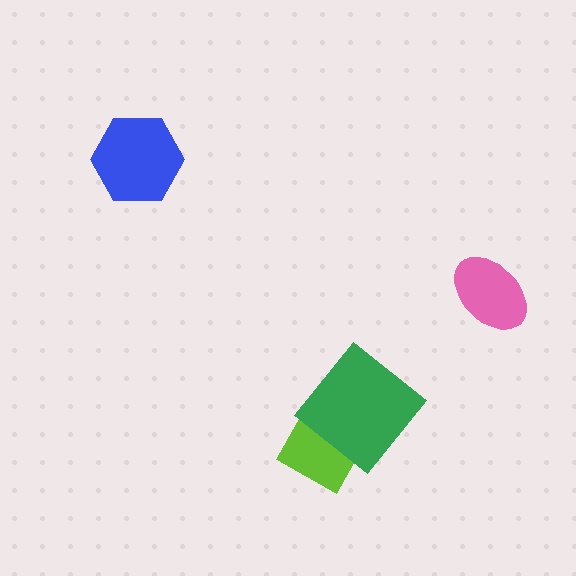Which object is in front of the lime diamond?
The green diamond is in front of the lime diamond.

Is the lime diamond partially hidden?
Yes, it is partially covered by another shape.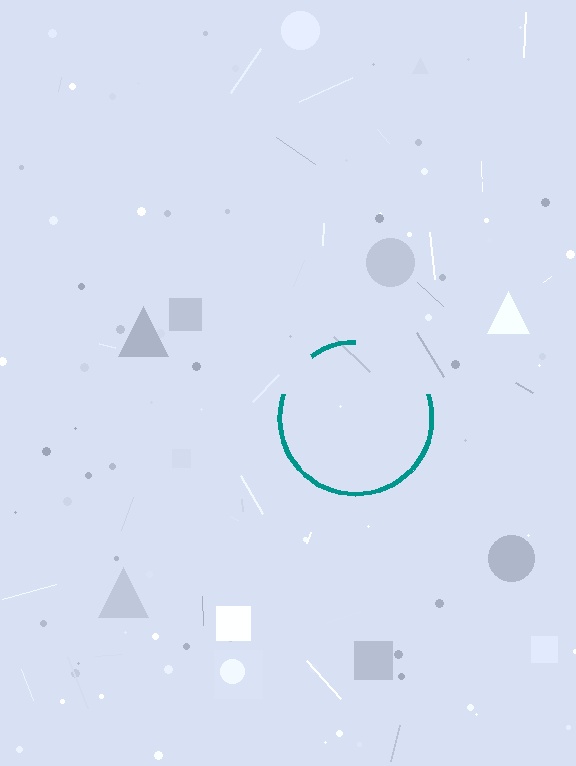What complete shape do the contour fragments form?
The contour fragments form a circle.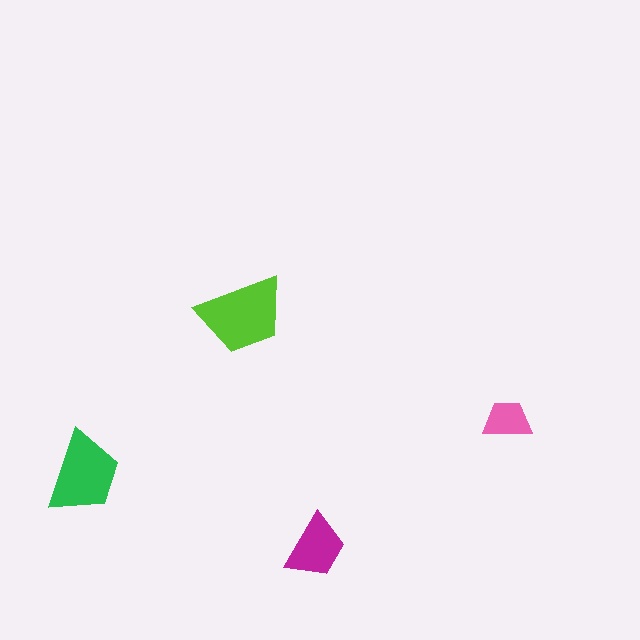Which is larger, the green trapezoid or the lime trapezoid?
The lime one.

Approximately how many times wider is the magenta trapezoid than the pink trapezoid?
About 1.5 times wider.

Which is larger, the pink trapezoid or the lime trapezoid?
The lime one.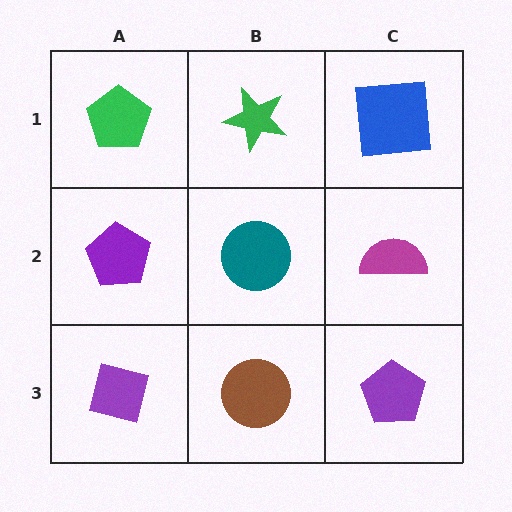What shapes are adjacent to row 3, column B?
A teal circle (row 2, column B), a purple square (row 3, column A), a purple pentagon (row 3, column C).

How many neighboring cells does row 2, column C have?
3.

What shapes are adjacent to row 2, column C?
A blue square (row 1, column C), a purple pentagon (row 3, column C), a teal circle (row 2, column B).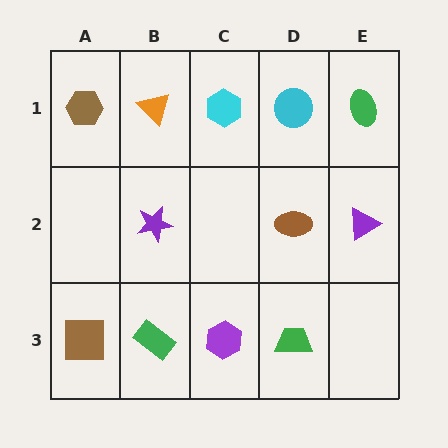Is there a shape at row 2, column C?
No, that cell is empty.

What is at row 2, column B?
A purple star.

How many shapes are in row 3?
4 shapes.